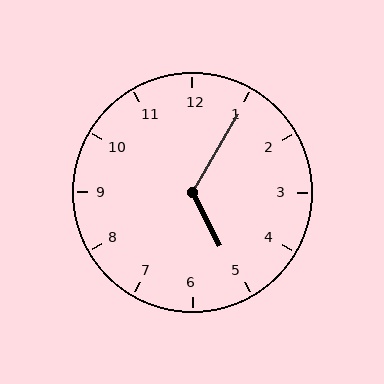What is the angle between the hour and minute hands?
Approximately 122 degrees.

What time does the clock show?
5:05.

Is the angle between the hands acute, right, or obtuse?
It is obtuse.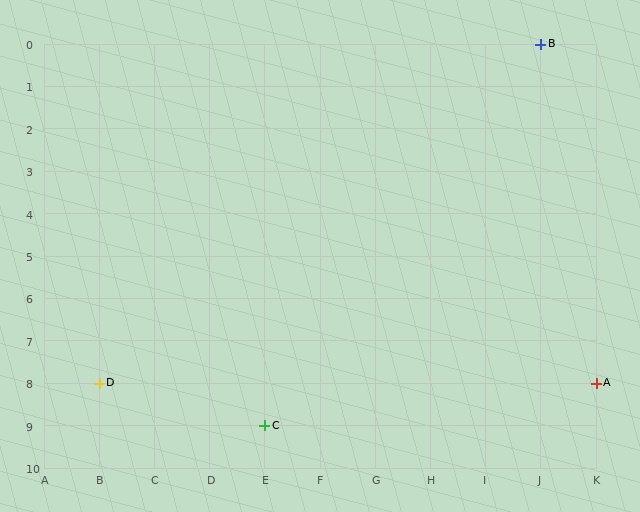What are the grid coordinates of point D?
Point D is at grid coordinates (B, 8).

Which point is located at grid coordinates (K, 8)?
Point A is at (K, 8).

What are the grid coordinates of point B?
Point B is at grid coordinates (J, 0).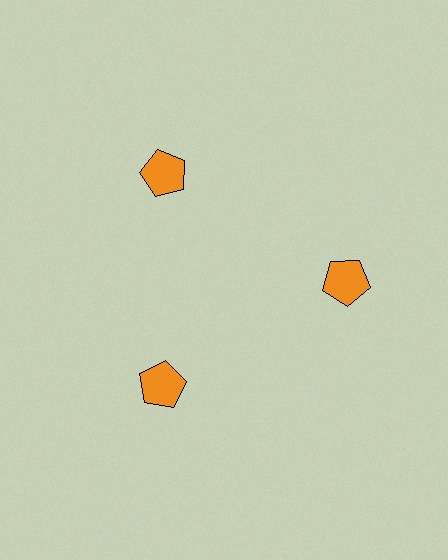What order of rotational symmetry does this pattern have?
This pattern has 3-fold rotational symmetry.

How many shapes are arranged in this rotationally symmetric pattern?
There are 3 shapes, arranged in 3 groups of 1.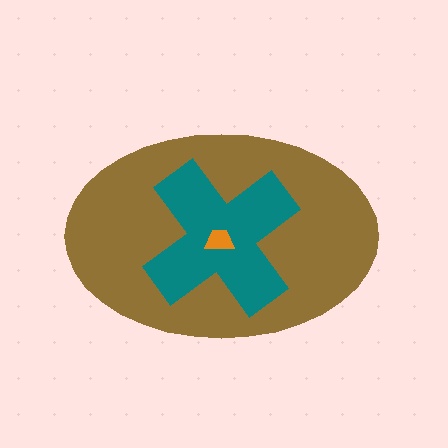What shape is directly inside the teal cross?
The orange trapezoid.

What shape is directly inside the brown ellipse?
The teal cross.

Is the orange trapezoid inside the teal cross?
Yes.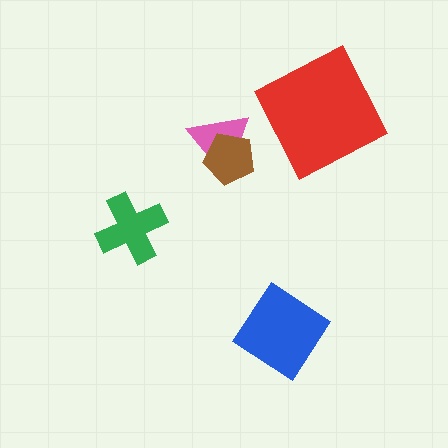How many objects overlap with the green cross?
0 objects overlap with the green cross.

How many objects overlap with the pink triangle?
1 object overlaps with the pink triangle.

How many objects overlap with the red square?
0 objects overlap with the red square.